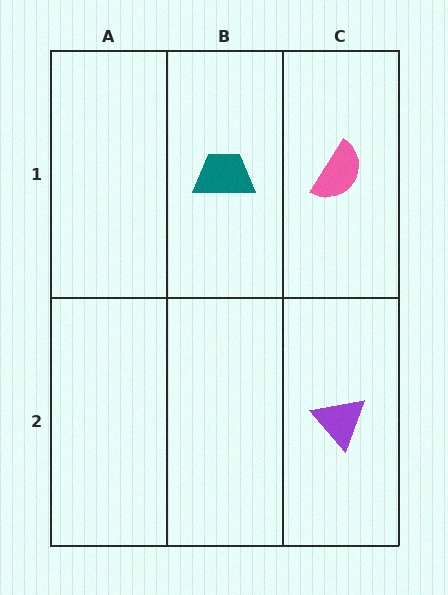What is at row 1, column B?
A teal trapezoid.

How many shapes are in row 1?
2 shapes.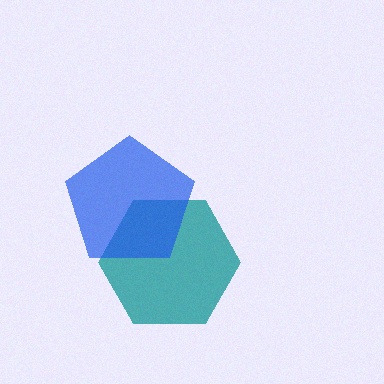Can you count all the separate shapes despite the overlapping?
Yes, there are 2 separate shapes.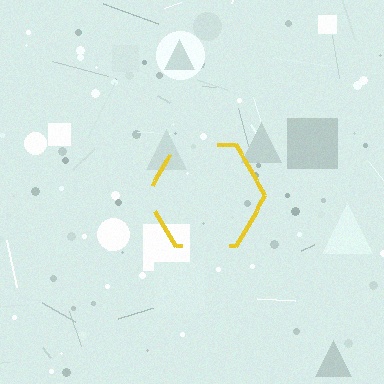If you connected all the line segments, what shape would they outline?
They would outline a hexagon.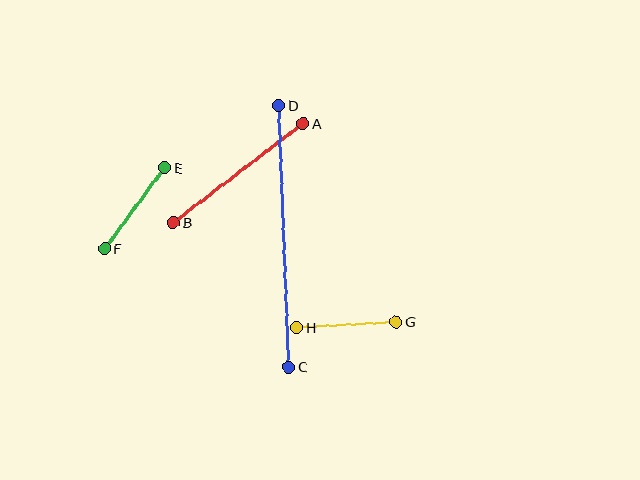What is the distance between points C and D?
The distance is approximately 262 pixels.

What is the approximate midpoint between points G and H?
The midpoint is at approximately (346, 324) pixels.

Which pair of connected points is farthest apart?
Points C and D are farthest apart.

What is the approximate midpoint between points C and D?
The midpoint is at approximately (284, 236) pixels.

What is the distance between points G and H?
The distance is approximately 100 pixels.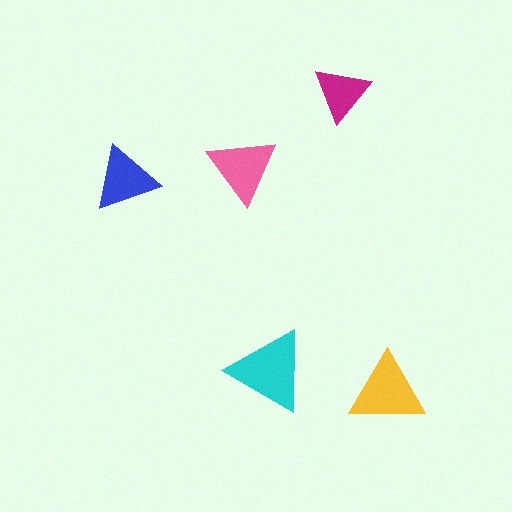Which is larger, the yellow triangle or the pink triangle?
The yellow one.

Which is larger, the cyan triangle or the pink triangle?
The cyan one.